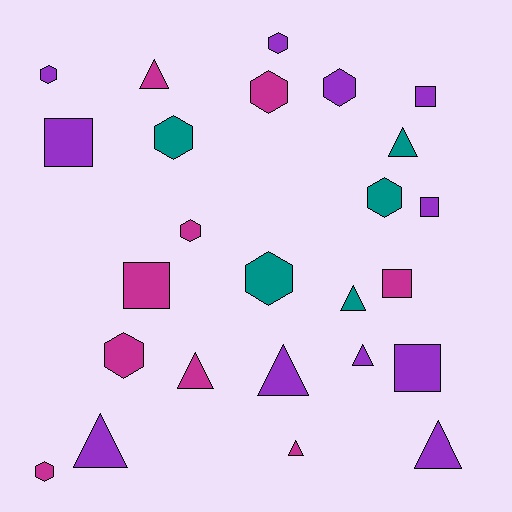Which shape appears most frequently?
Hexagon, with 10 objects.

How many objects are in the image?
There are 25 objects.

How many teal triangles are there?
There are 2 teal triangles.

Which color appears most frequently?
Purple, with 11 objects.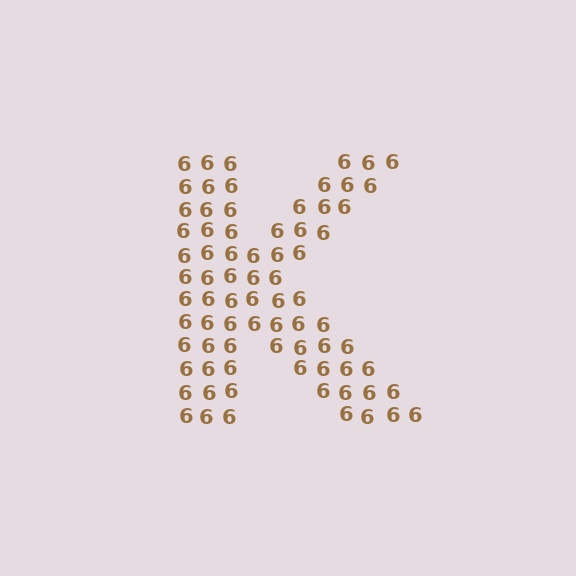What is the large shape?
The large shape is the letter K.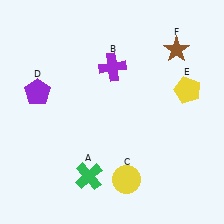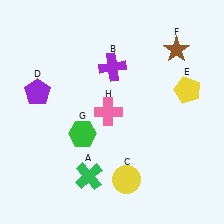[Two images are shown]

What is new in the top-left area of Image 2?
A pink cross (H) was added in the top-left area of Image 2.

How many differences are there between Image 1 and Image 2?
There are 2 differences between the two images.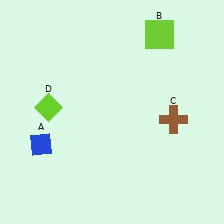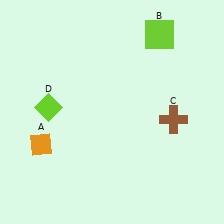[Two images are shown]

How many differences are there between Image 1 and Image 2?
There is 1 difference between the two images.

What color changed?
The diamond (A) changed from blue in Image 1 to orange in Image 2.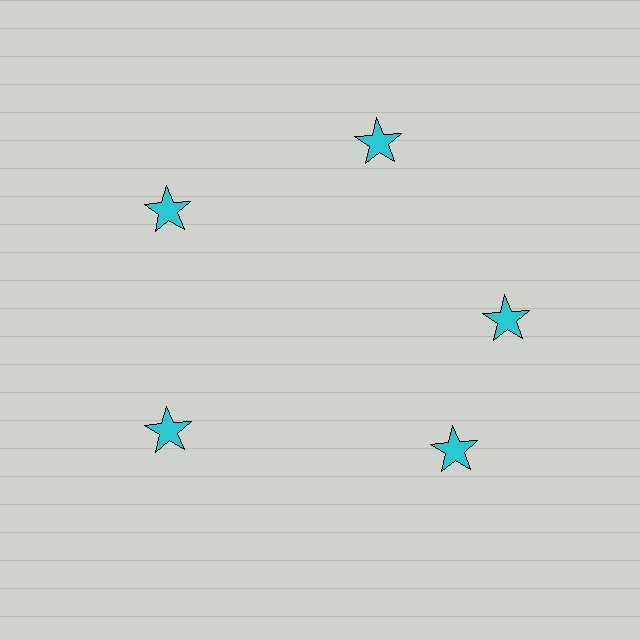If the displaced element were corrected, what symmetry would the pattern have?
It would have 5-fold rotational symmetry — the pattern would map onto itself every 72 degrees.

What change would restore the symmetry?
The symmetry would be restored by rotating it back into even spacing with its neighbors so that all 5 stars sit at equal angles and equal distance from the center.